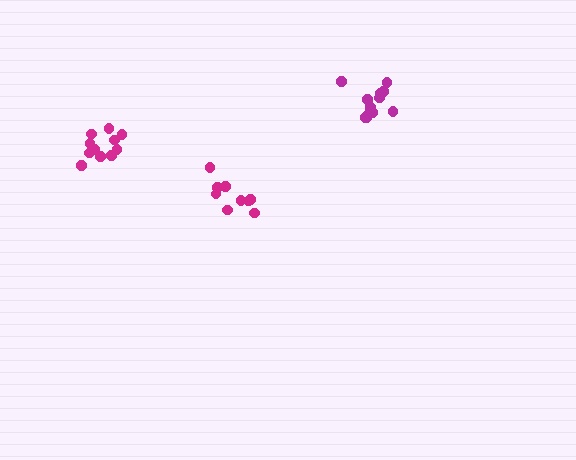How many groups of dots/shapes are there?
There are 3 groups.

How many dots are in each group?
Group 1: 12 dots, Group 2: 11 dots, Group 3: 9 dots (32 total).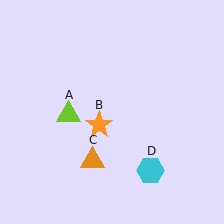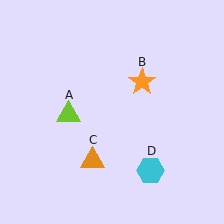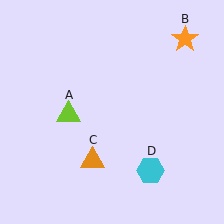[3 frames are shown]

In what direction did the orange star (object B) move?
The orange star (object B) moved up and to the right.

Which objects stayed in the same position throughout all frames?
Lime triangle (object A) and orange triangle (object C) and cyan hexagon (object D) remained stationary.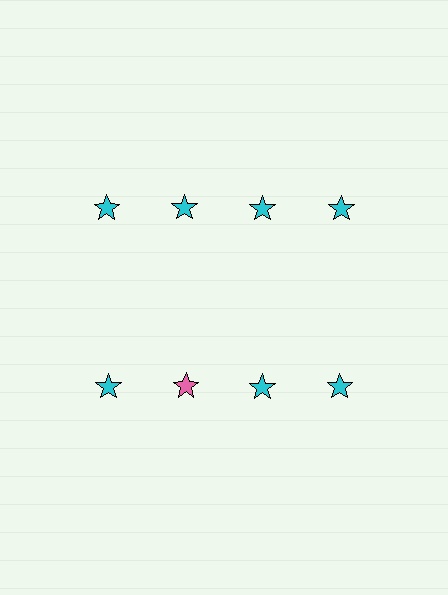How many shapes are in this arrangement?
There are 8 shapes arranged in a grid pattern.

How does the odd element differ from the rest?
It has a different color: pink instead of cyan.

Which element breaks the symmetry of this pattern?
The pink star in the second row, second from left column breaks the symmetry. All other shapes are cyan stars.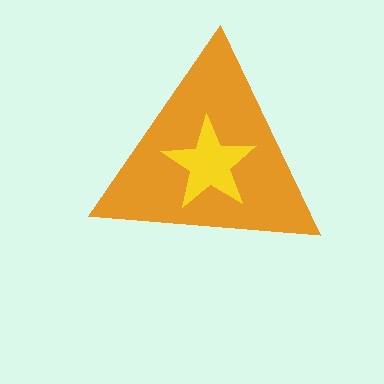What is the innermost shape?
The yellow star.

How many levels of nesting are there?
2.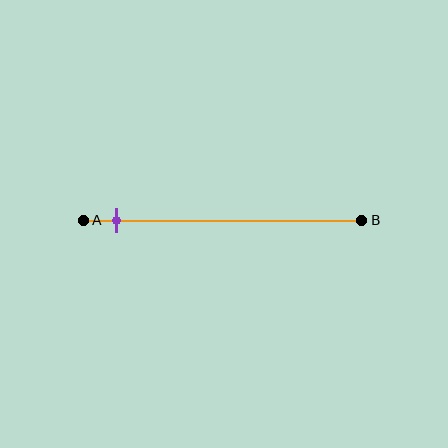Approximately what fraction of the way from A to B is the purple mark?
The purple mark is approximately 10% of the way from A to B.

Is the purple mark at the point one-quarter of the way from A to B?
No, the mark is at about 10% from A, not at the 25% one-quarter point.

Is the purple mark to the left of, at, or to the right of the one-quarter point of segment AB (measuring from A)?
The purple mark is to the left of the one-quarter point of segment AB.